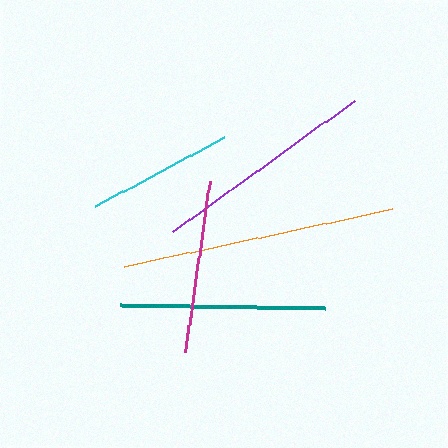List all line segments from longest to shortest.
From longest to shortest: orange, purple, teal, magenta, cyan.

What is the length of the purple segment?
The purple segment is approximately 224 pixels long.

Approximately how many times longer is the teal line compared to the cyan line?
The teal line is approximately 1.4 times the length of the cyan line.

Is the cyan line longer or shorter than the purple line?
The purple line is longer than the cyan line.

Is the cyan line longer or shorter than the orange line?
The orange line is longer than the cyan line.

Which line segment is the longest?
The orange line is the longest at approximately 274 pixels.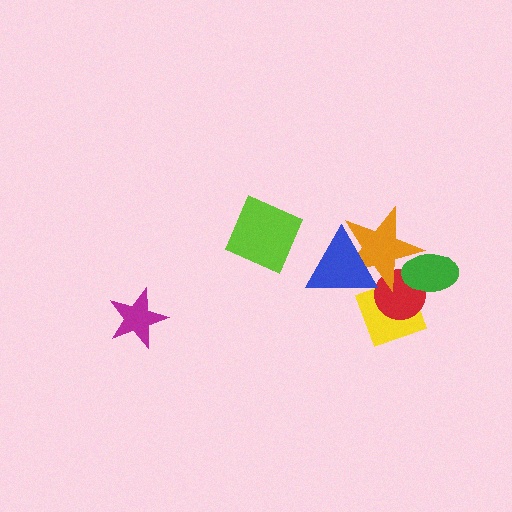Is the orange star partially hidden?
Yes, it is partially covered by another shape.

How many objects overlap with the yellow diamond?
4 objects overlap with the yellow diamond.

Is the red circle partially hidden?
Yes, it is partially covered by another shape.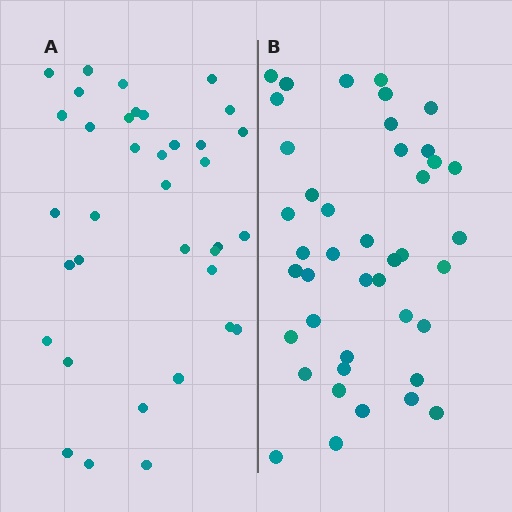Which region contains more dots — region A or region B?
Region B (the right region) has more dots.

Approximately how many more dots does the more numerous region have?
Region B has about 6 more dots than region A.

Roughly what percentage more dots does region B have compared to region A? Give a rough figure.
About 15% more.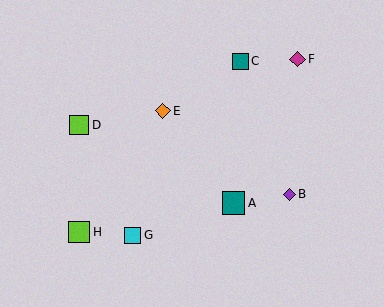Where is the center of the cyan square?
The center of the cyan square is at (133, 235).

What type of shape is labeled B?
Shape B is a purple diamond.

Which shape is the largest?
The teal square (labeled A) is the largest.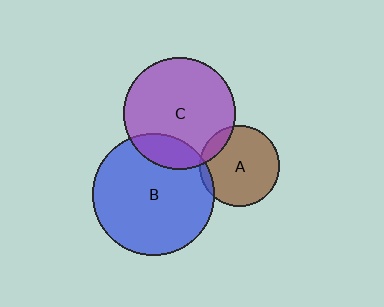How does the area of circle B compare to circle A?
Approximately 2.3 times.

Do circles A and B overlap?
Yes.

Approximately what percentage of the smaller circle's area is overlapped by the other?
Approximately 5%.